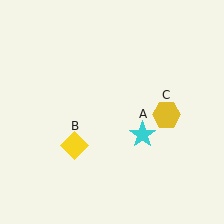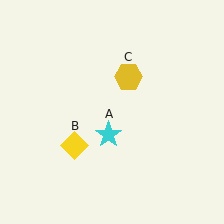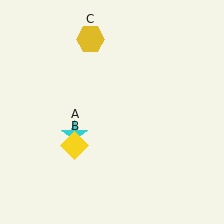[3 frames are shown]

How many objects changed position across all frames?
2 objects changed position: cyan star (object A), yellow hexagon (object C).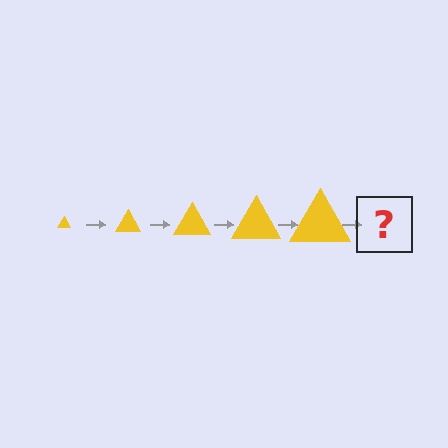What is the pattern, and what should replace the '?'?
The pattern is that the triangle gets progressively larger each step. The '?' should be a yellow triangle, larger than the previous one.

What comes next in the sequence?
The next element should be a yellow triangle, larger than the previous one.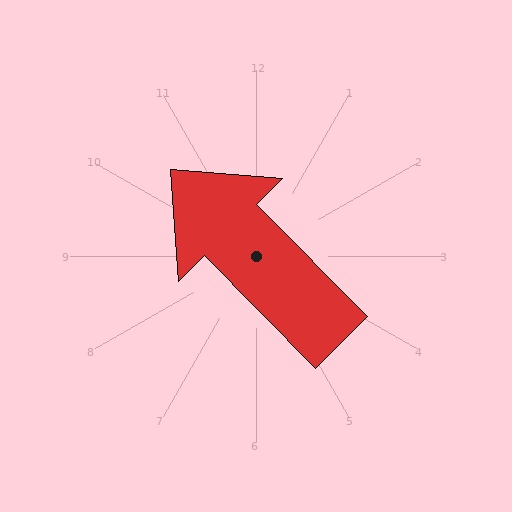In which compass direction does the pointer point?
Northwest.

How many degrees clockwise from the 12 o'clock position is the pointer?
Approximately 315 degrees.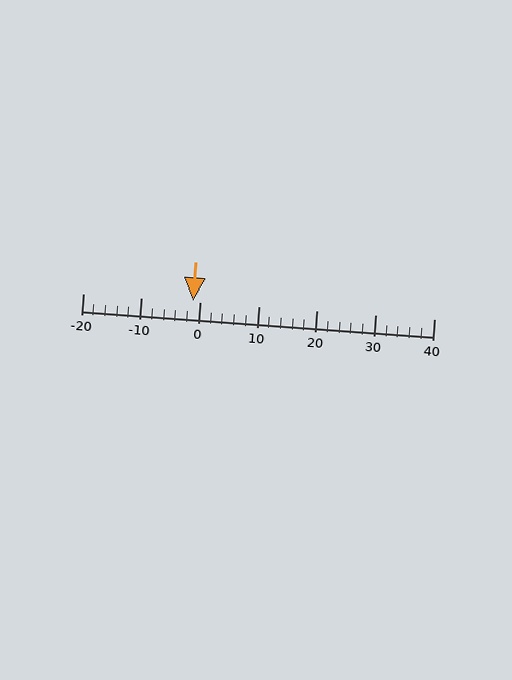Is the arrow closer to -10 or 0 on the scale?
The arrow is closer to 0.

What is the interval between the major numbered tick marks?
The major tick marks are spaced 10 units apart.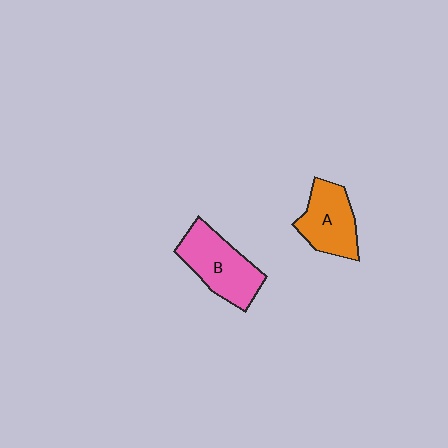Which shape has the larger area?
Shape B (pink).